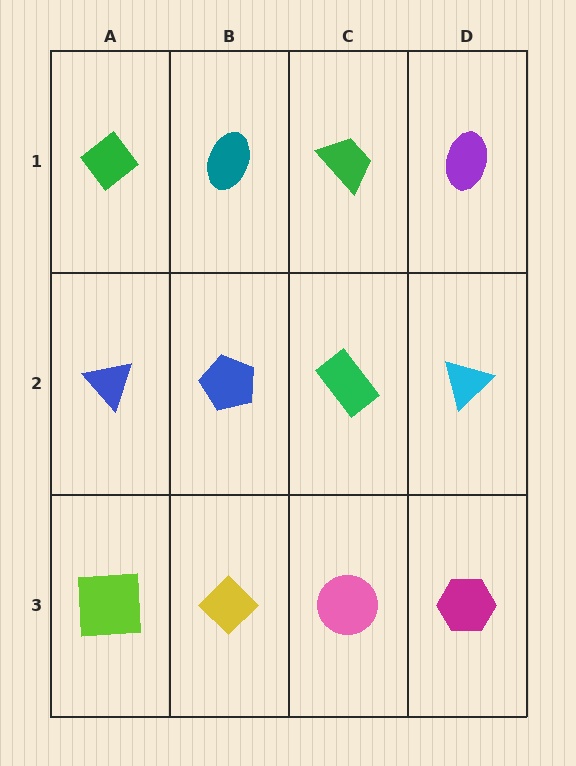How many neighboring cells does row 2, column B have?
4.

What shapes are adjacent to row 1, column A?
A blue triangle (row 2, column A), a teal ellipse (row 1, column B).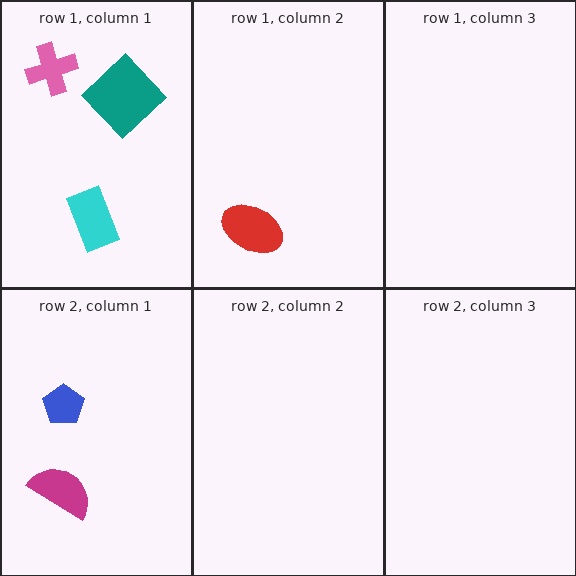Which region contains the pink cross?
The row 1, column 1 region.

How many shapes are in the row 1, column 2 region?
1.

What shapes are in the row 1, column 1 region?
The cyan rectangle, the pink cross, the teal diamond.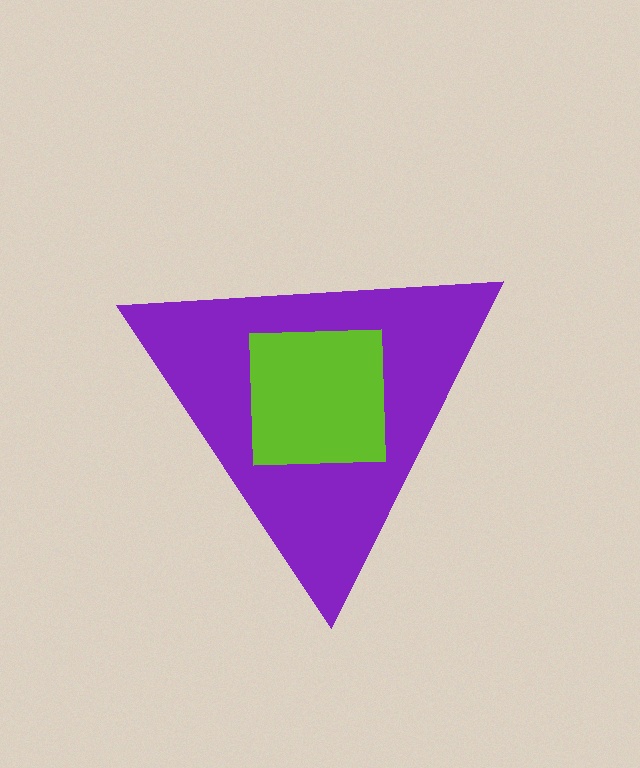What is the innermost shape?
The lime square.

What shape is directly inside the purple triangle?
The lime square.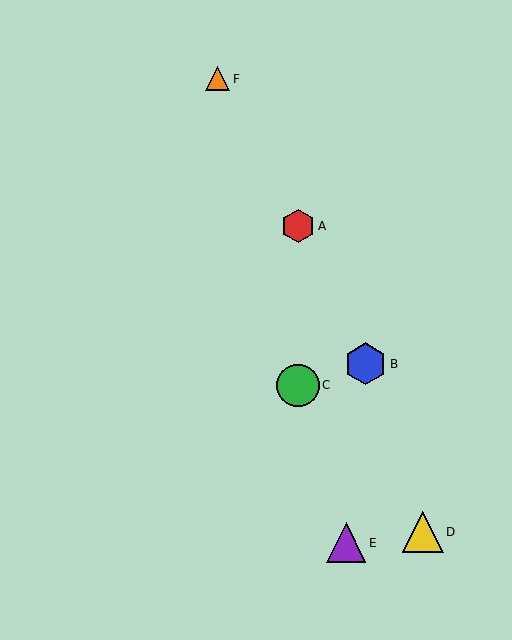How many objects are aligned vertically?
2 objects (A, C) are aligned vertically.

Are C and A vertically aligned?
Yes, both are at x≈298.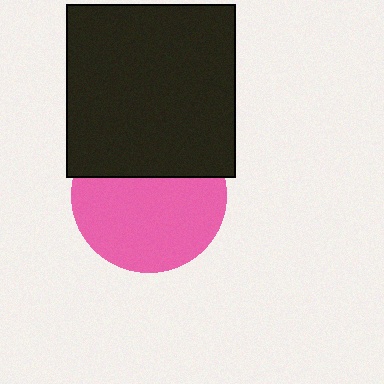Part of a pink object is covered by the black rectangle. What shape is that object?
It is a circle.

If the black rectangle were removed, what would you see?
You would see the complete pink circle.